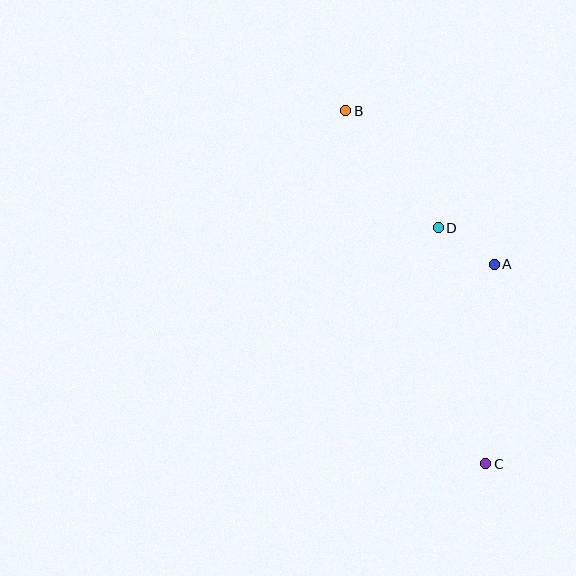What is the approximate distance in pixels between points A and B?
The distance between A and B is approximately 214 pixels.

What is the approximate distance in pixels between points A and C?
The distance between A and C is approximately 200 pixels.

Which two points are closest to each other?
Points A and D are closest to each other.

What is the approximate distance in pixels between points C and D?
The distance between C and D is approximately 241 pixels.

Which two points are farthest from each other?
Points B and C are farthest from each other.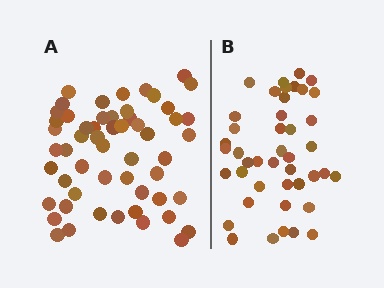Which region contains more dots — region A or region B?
Region A (the left region) has more dots.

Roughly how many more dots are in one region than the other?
Region A has roughly 12 or so more dots than region B.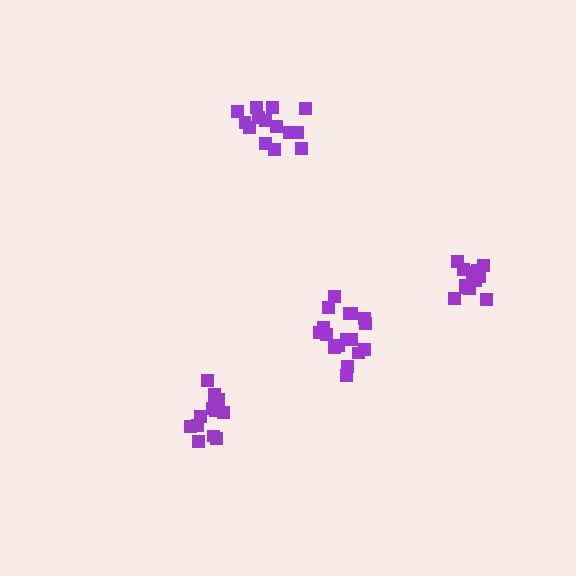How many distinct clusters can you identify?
There are 4 distinct clusters.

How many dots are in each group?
Group 1: 17 dots, Group 2: 13 dots, Group 3: 12 dots, Group 4: 14 dots (56 total).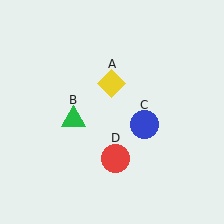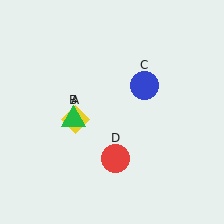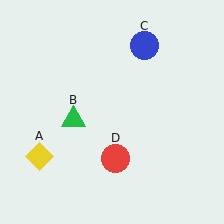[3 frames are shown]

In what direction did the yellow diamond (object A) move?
The yellow diamond (object A) moved down and to the left.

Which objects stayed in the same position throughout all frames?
Green triangle (object B) and red circle (object D) remained stationary.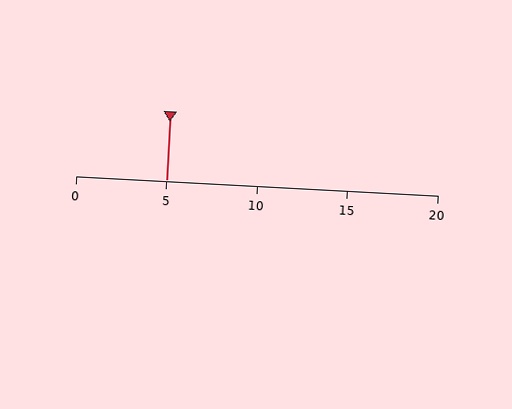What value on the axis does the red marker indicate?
The marker indicates approximately 5.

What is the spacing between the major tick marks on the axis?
The major ticks are spaced 5 apart.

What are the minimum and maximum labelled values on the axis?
The axis runs from 0 to 20.